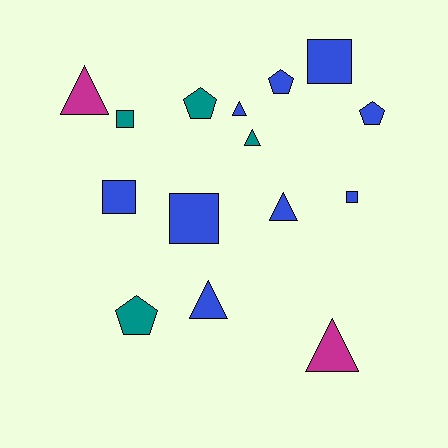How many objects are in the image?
There are 15 objects.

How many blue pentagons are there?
There are 2 blue pentagons.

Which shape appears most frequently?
Triangle, with 6 objects.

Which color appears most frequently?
Blue, with 9 objects.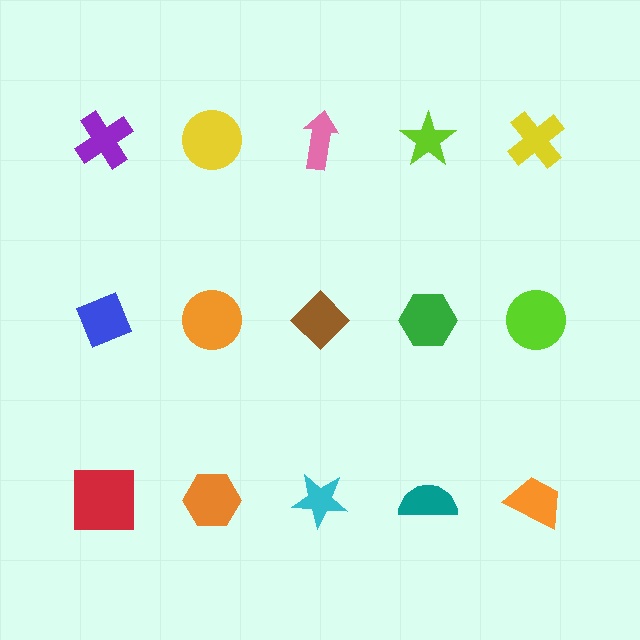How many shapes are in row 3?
5 shapes.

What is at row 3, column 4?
A teal semicircle.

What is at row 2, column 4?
A green hexagon.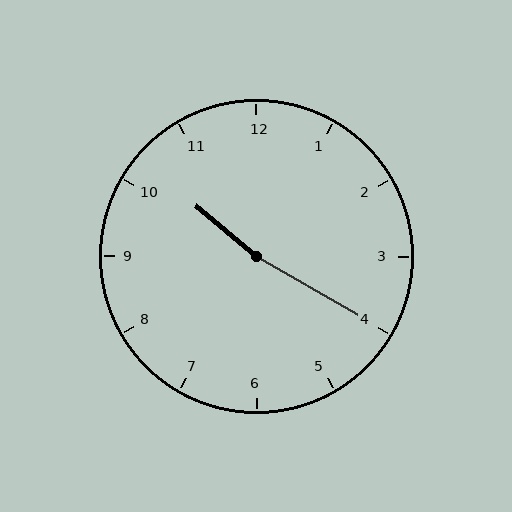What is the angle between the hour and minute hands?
Approximately 170 degrees.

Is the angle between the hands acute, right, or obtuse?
It is obtuse.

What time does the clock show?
10:20.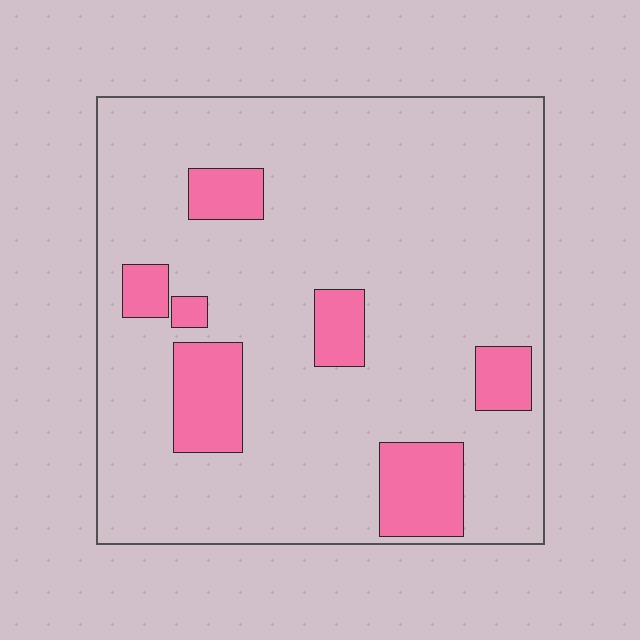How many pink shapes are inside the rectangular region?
7.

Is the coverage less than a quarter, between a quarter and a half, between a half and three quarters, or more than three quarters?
Less than a quarter.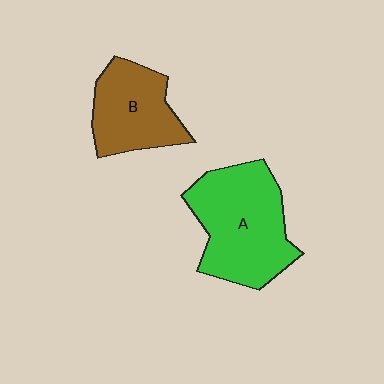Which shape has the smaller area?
Shape B (brown).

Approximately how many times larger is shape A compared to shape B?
Approximately 1.5 times.